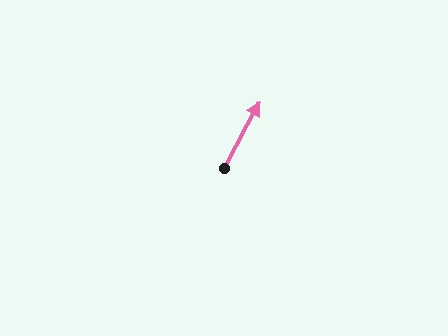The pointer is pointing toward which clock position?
Roughly 1 o'clock.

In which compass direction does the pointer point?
Northeast.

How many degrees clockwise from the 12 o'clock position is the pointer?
Approximately 28 degrees.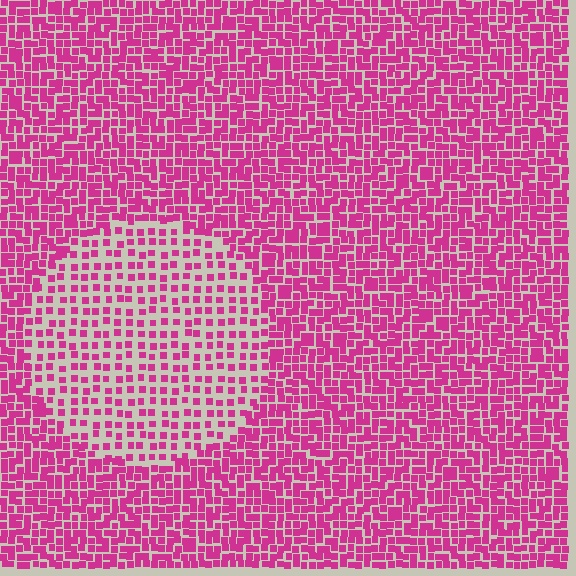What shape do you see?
I see a circle.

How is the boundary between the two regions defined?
The boundary is defined by a change in element density (approximately 2.1x ratio). All elements are the same color, size, and shape.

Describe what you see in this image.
The image contains small magenta elements arranged at two different densities. A circle-shaped region is visible where the elements are less densely packed than the surrounding area.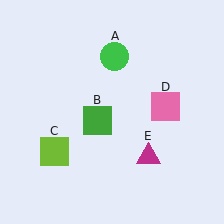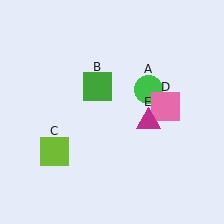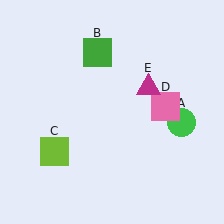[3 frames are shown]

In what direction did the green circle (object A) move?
The green circle (object A) moved down and to the right.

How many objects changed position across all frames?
3 objects changed position: green circle (object A), green square (object B), magenta triangle (object E).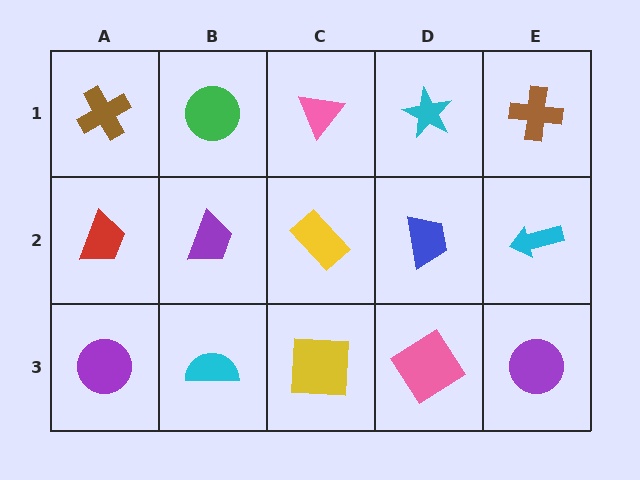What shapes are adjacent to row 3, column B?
A purple trapezoid (row 2, column B), a purple circle (row 3, column A), a yellow square (row 3, column C).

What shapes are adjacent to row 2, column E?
A brown cross (row 1, column E), a purple circle (row 3, column E), a blue trapezoid (row 2, column D).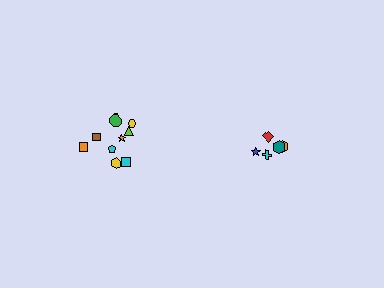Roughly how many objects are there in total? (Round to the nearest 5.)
Roughly 15 objects in total.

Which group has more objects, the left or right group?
The left group.